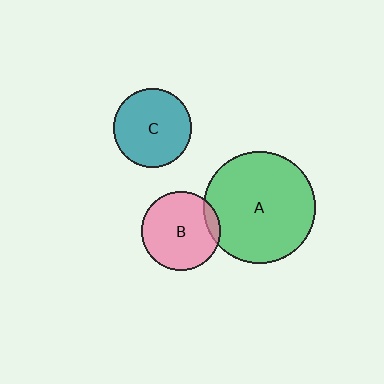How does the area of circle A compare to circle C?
Approximately 2.0 times.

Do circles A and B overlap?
Yes.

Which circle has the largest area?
Circle A (green).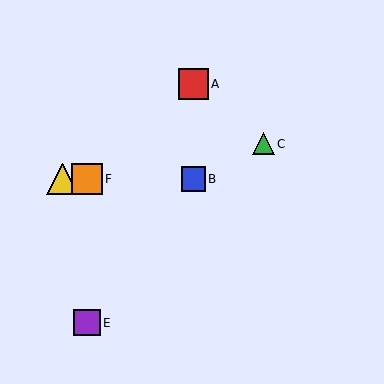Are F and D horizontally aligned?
Yes, both are at y≈179.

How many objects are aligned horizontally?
3 objects (B, D, F) are aligned horizontally.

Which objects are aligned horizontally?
Objects B, D, F are aligned horizontally.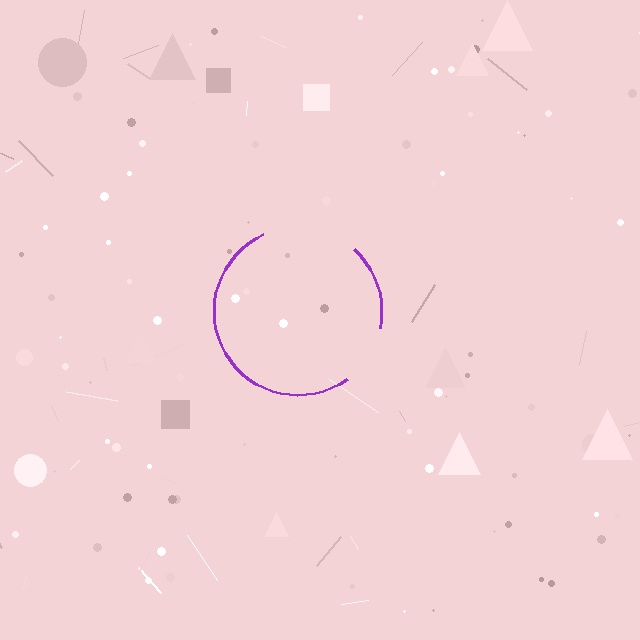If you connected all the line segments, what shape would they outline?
They would outline a circle.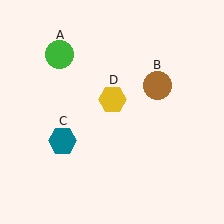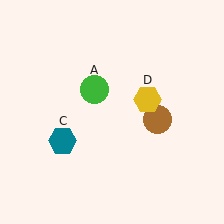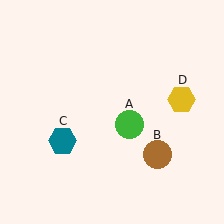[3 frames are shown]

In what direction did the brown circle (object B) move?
The brown circle (object B) moved down.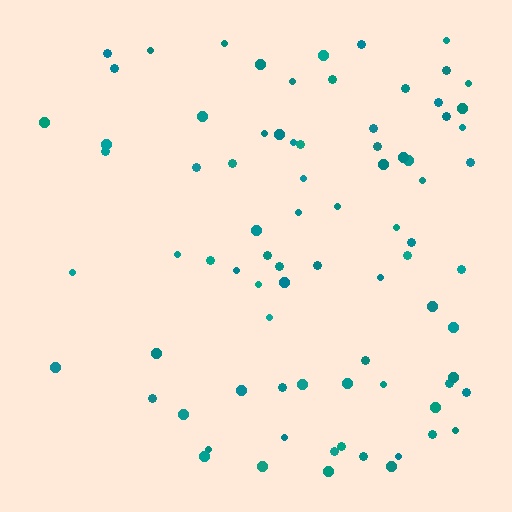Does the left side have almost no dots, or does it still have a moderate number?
Still a moderate number, just noticeably fewer than the right.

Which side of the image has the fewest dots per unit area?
The left.